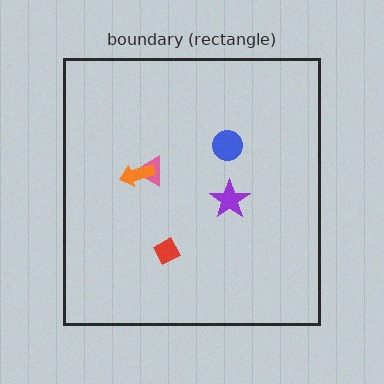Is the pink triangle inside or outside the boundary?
Inside.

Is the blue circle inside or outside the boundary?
Inside.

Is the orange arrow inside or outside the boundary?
Inside.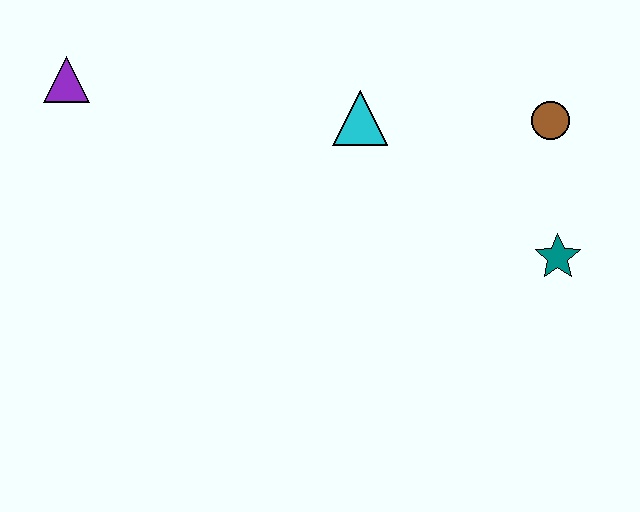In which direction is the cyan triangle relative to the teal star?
The cyan triangle is to the left of the teal star.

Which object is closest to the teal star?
The brown circle is closest to the teal star.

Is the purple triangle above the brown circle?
Yes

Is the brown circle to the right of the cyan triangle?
Yes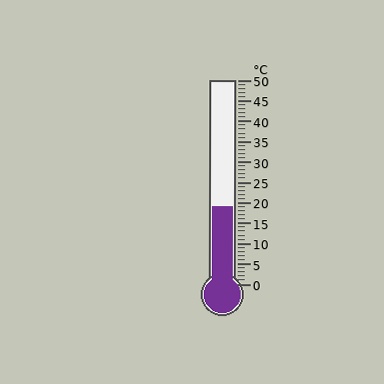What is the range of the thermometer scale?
The thermometer scale ranges from 0°C to 50°C.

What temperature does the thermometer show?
The thermometer shows approximately 19°C.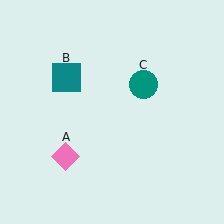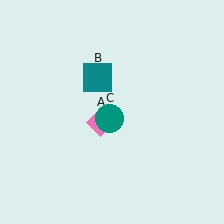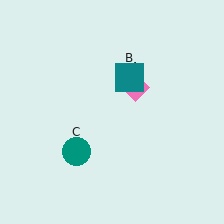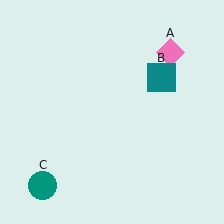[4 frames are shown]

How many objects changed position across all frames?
3 objects changed position: pink diamond (object A), teal square (object B), teal circle (object C).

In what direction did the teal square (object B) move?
The teal square (object B) moved right.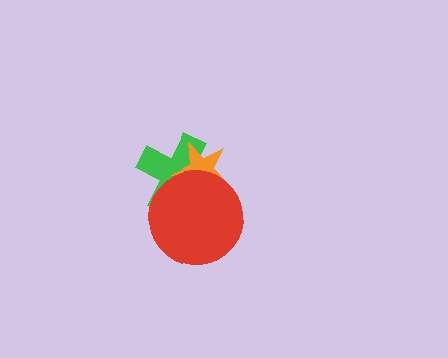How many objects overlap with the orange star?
2 objects overlap with the orange star.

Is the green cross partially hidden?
Yes, it is partially covered by another shape.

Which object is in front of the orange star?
The red circle is in front of the orange star.